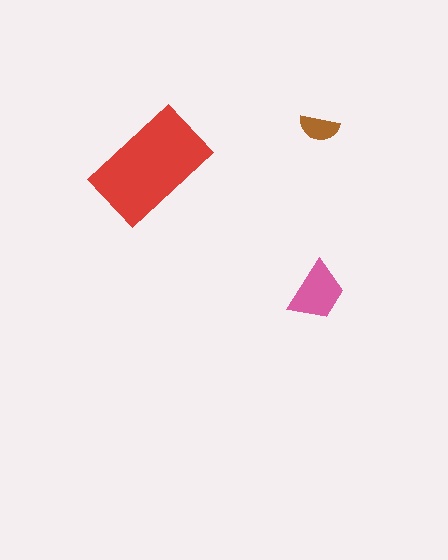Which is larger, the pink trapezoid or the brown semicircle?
The pink trapezoid.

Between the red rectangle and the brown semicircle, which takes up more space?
The red rectangle.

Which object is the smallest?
The brown semicircle.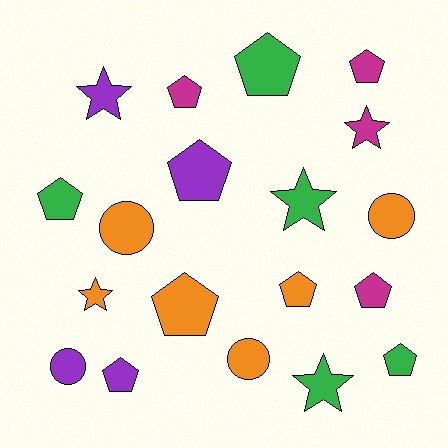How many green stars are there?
There are 2 green stars.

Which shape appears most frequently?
Pentagon, with 10 objects.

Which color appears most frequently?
Orange, with 6 objects.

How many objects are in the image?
There are 19 objects.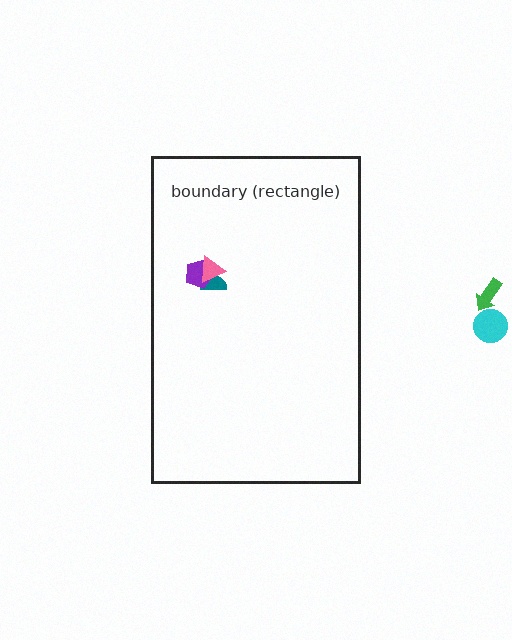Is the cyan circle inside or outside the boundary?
Outside.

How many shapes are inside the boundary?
3 inside, 2 outside.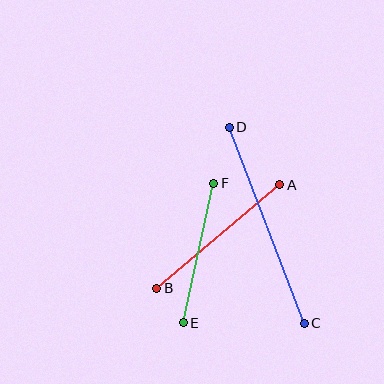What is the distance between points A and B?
The distance is approximately 161 pixels.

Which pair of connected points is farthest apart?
Points C and D are farthest apart.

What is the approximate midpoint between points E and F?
The midpoint is at approximately (199, 253) pixels.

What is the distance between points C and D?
The distance is approximately 210 pixels.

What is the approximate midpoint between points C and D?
The midpoint is at approximately (267, 225) pixels.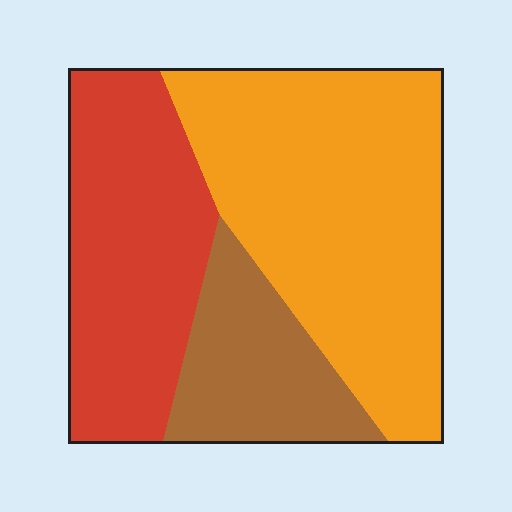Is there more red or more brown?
Red.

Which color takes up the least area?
Brown, at roughly 20%.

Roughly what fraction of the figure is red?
Red covers 33% of the figure.